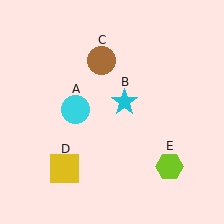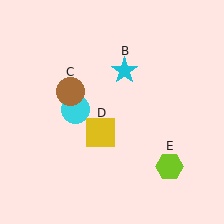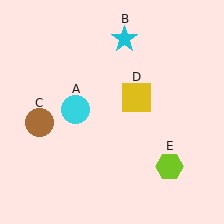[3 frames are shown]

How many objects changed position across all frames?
3 objects changed position: cyan star (object B), brown circle (object C), yellow square (object D).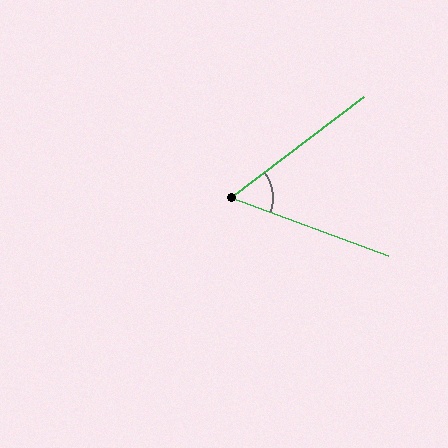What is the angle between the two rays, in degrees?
Approximately 57 degrees.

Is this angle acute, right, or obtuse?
It is acute.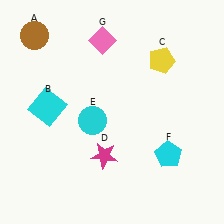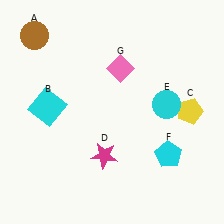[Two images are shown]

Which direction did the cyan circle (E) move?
The cyan circle (E) moved right.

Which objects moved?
The objects that moved are: the yellow pentagon (C), the cyan circle (E), the pink diamond (G).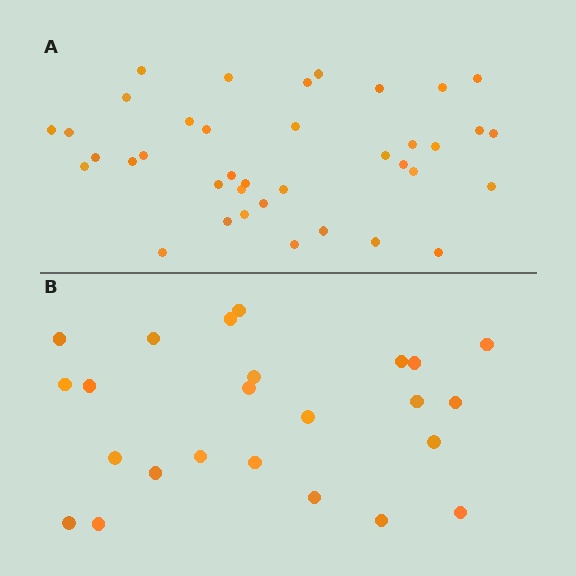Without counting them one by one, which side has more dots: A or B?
Region A (the top region) has more dots.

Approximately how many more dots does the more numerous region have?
Region A has approximately 15 more dots than region B.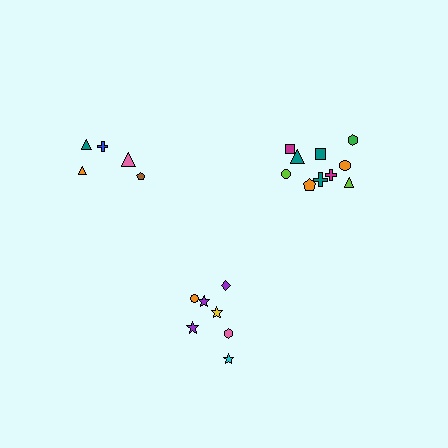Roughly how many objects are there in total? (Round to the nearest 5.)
Roughly 20 objects in total.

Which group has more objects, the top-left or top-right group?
The top-right group.